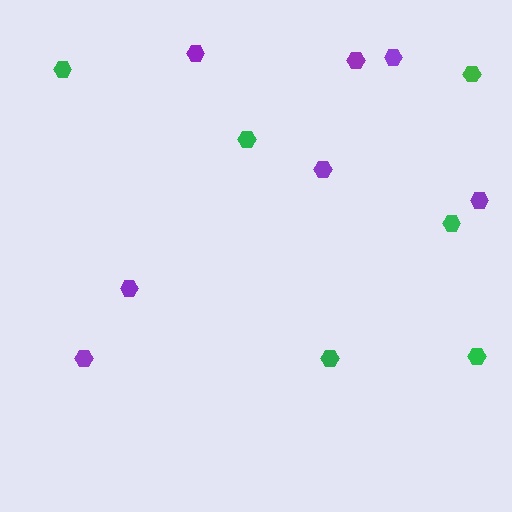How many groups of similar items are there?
There are 2 groups: one group of purple hexagons (7) and one group of green hexagons (6).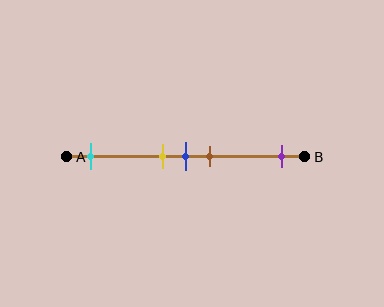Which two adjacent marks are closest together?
The yellow and blue marks are the closest adjacent pair.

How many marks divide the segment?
There are 5 marks dividing the segment.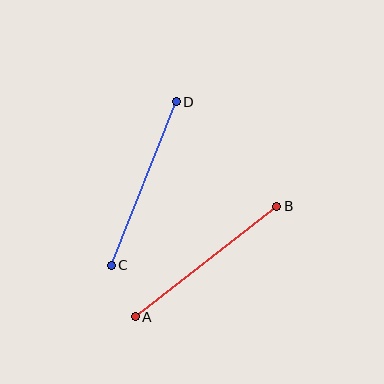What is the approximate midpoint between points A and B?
The midpoint is at approximately (206, 261) pixels.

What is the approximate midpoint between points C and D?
The midpoint is at approximately (144, 183) pixels.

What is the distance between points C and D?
The distance is approximately 176 pixels.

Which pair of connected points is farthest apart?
Points A and B are farthest apart.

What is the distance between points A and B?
The distance is approximately 179 pixels.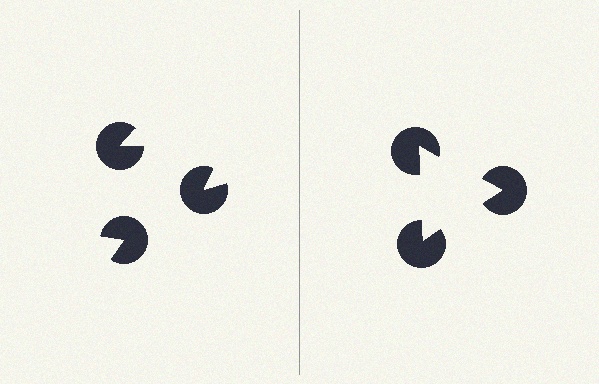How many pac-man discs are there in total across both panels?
6 — 3 on each side.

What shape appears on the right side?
An illusory triangle.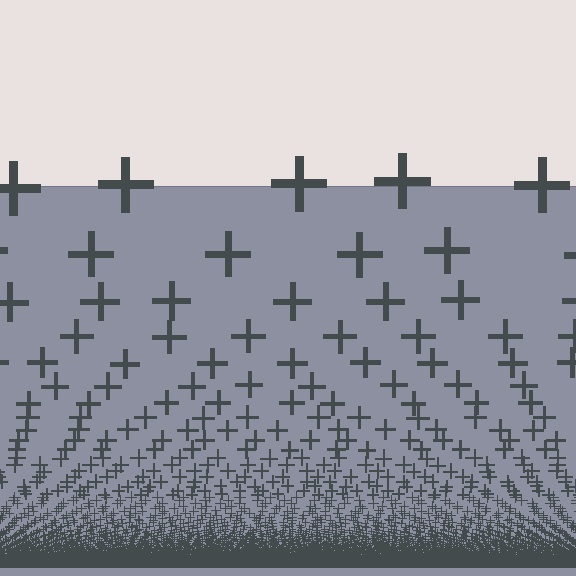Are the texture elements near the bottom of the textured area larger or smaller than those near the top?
Smaller. The gradient is inverted — elements near the bottom are smaller and denser.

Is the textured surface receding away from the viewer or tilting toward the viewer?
The surface appears to tilt toward the viewer. Texture elements get larger and sparser toward the top.